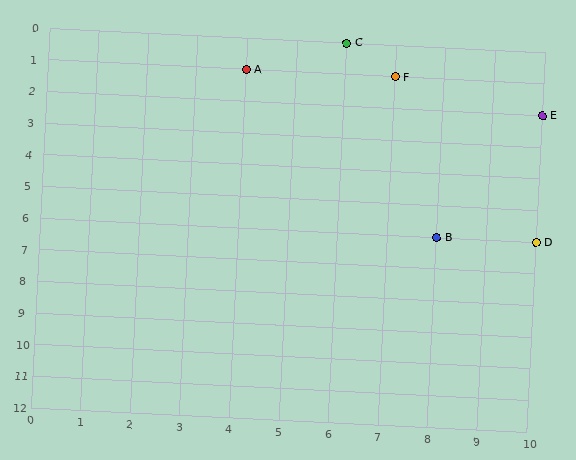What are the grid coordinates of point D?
Point D is at grid coordinates (10, 6).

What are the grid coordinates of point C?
Point C is at grid coordinates (6, 0).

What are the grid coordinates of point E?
Point E is at grid coordinates (10, 2).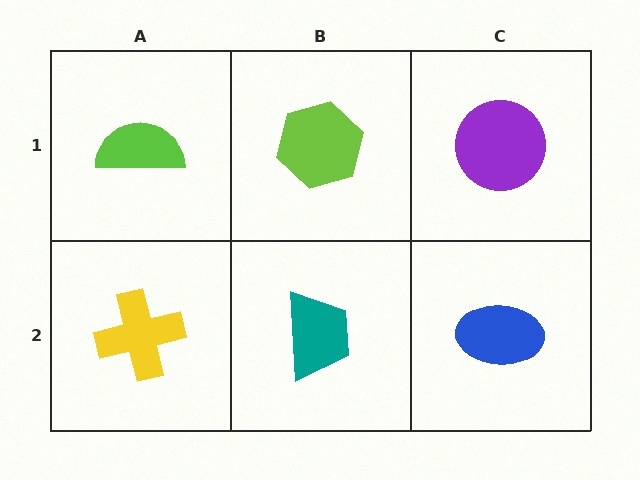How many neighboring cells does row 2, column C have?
2.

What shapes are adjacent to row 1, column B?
A teal trapezoid (row 2, column B), a lime semicircle (row 1, column A), a purple circle (row 1, column C).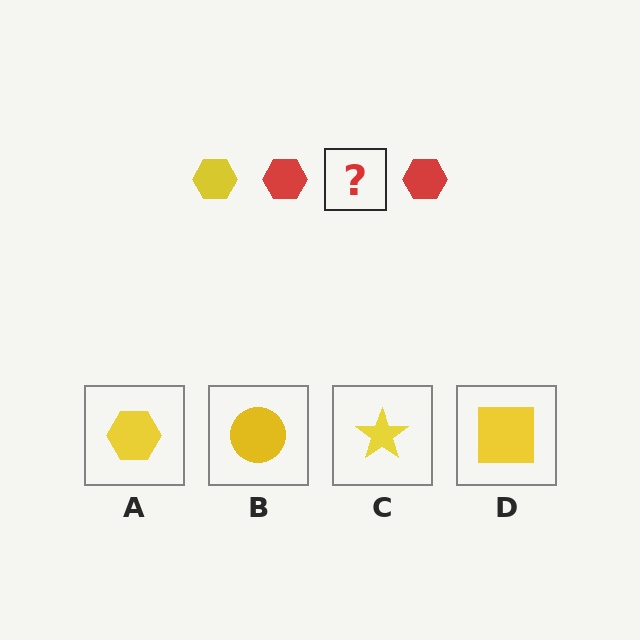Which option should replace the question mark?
Option A.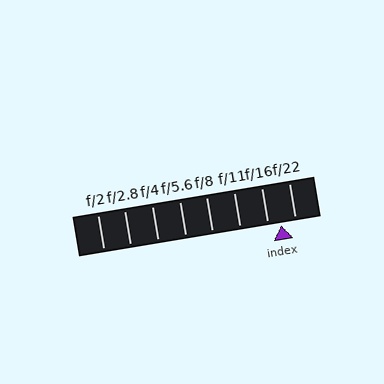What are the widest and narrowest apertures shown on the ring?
The widest aperture shown is f/2 and the narrowest is f/22.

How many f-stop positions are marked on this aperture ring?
There are 8 f-stop positions marked.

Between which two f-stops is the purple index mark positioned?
The index mark is between f/16 and f/22.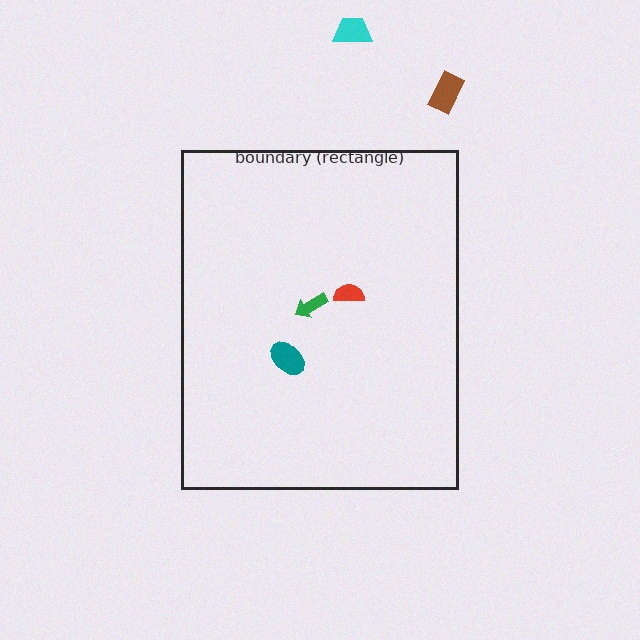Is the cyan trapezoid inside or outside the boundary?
Outside.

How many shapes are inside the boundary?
3 inside, 2 outside.